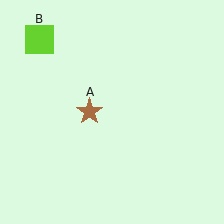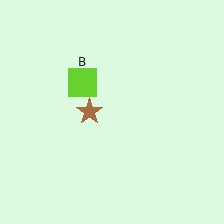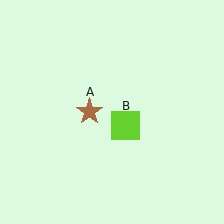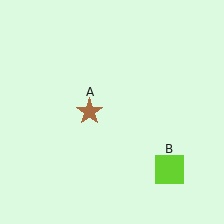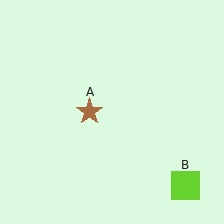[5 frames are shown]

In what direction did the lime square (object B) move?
The lime square (object B) moved down and to the right.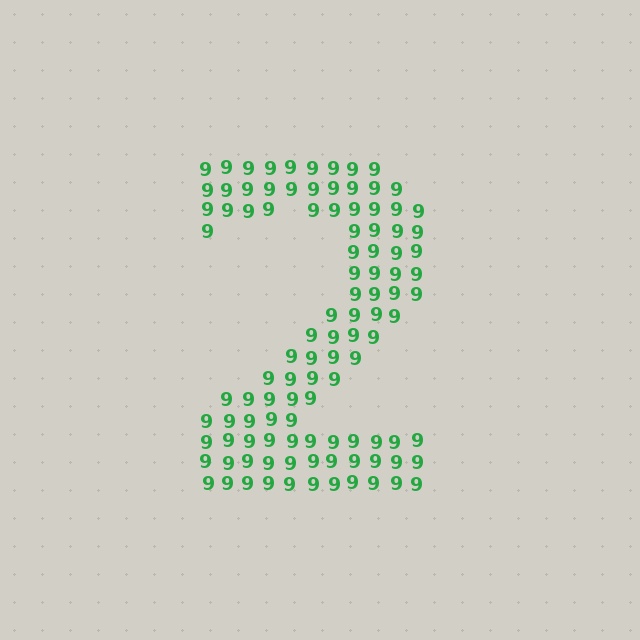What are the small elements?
The small elements are digit 9's.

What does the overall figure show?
The overall figure shows the digit 2.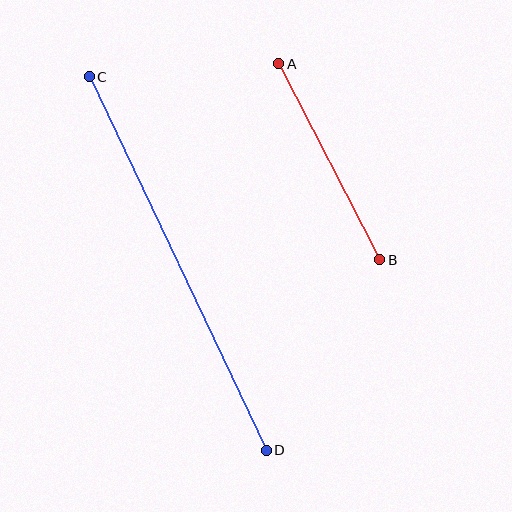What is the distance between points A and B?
The distance is approximately 220 pixels.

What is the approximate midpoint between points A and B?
The midpoint is at approximately (329, 162) pixels.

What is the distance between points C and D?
The distance is approximately 414 pixels.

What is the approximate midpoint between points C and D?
The midpoint is at approximately (178, 263) pixels.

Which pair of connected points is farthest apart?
Points C and D are farthest apart.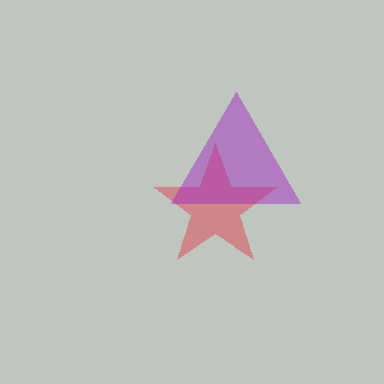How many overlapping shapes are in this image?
There are 2 overlapping shapes in the image.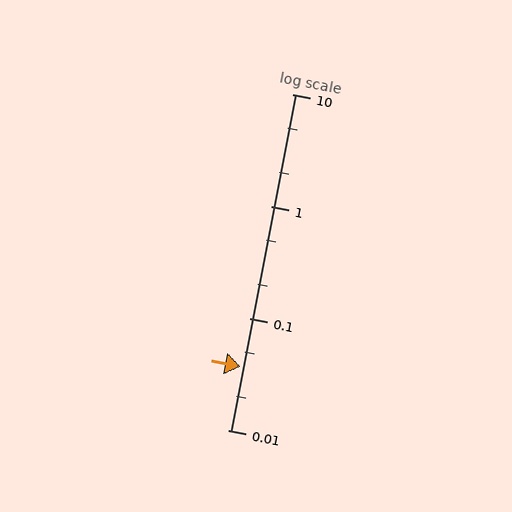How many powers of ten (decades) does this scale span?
The scale spans 3 decades, from 0.01 to 10.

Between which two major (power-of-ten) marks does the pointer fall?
The pointer is between 0.01 and 0.1.